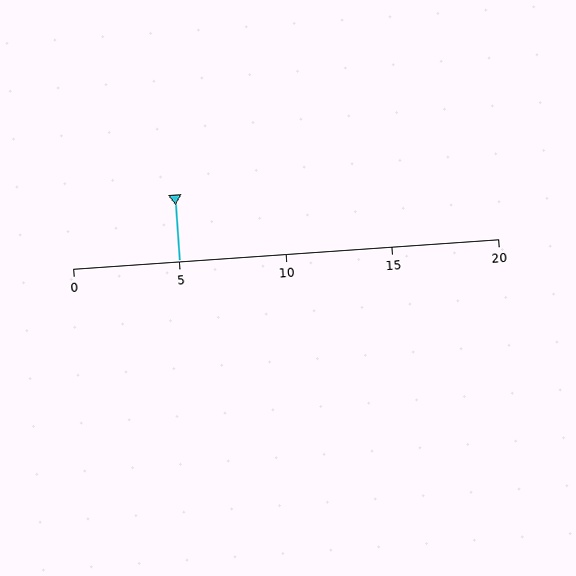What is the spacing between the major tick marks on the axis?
The major ticks are spaced 5 apart.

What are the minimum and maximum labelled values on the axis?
The axis runs from 0 to 20.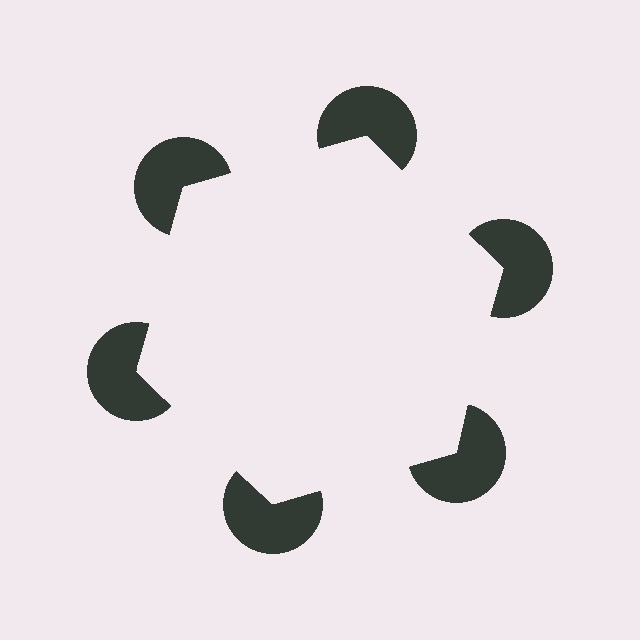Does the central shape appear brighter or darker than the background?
It typically appears slightly brighter than the background, even though no actual brightness change is drawn.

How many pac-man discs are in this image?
There are 6 — one at each vertex of the illusory hexagon.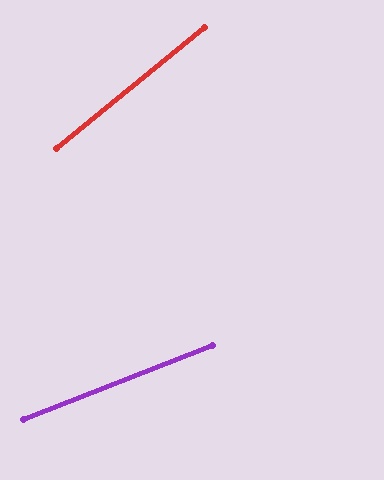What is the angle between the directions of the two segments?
Approximately 18 degrees.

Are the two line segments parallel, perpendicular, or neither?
Neither parallel nor perpendicular — they differ by about 18°.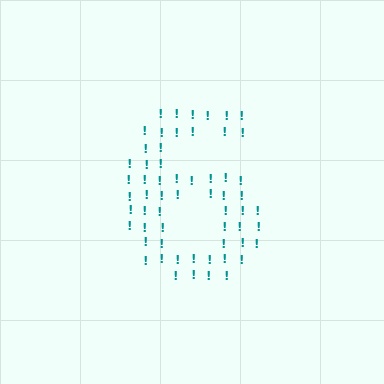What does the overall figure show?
The overall figure shows the digit 6.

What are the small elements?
The small elements are exclamation marks.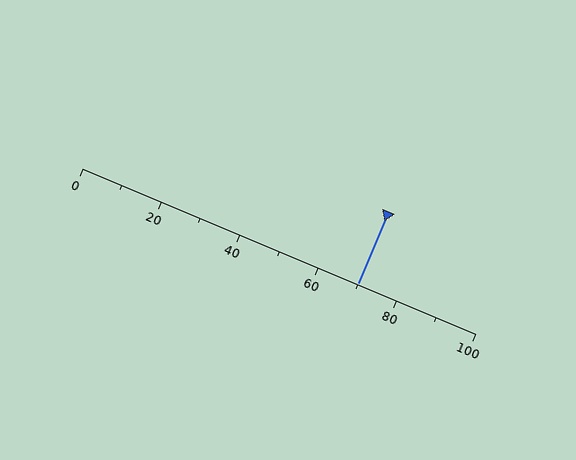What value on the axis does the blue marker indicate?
The marker indicates approximately 70.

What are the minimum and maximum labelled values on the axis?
The axis runs from 0 to 100.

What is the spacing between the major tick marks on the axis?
The major ticks are spaced 20 apart.